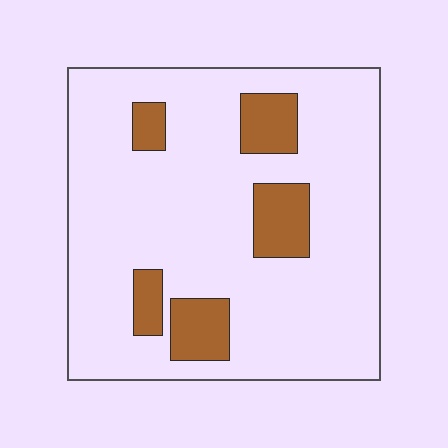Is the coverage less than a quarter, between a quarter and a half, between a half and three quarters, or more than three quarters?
Less than a quarter.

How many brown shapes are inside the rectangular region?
5.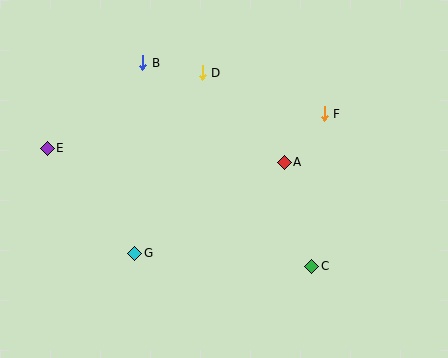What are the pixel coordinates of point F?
Point F is at (324, 114).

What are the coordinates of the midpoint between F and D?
The midpoint between F and D is at (263, 93).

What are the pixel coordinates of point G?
Point G is at (135, 253).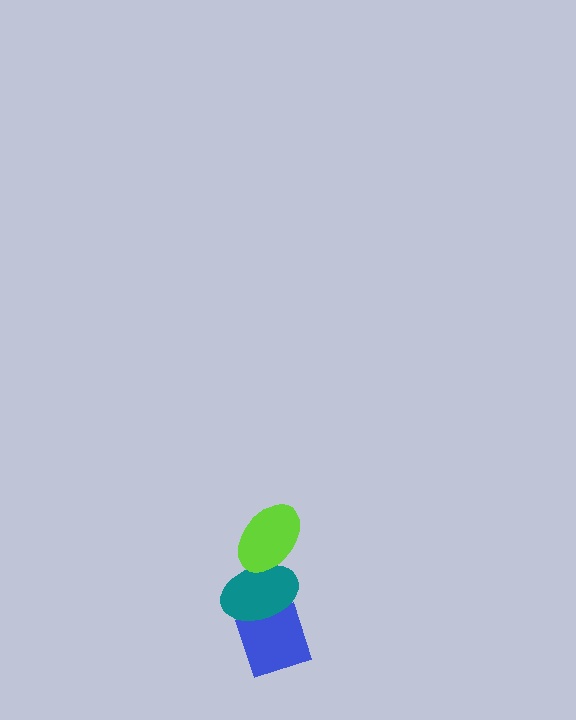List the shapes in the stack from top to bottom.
From top to bottom: the lime ellipse, the teal ellipse, the blue diamond.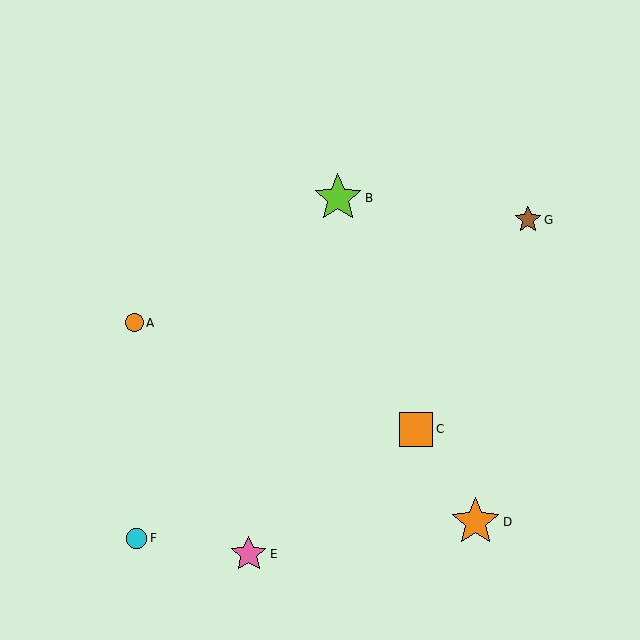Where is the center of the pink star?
The center of the pink star is at (249, 554).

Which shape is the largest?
The orange star (labeled D) is the largest.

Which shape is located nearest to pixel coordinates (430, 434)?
The orange square (labeled C) at (416, 429) is nearest to that location.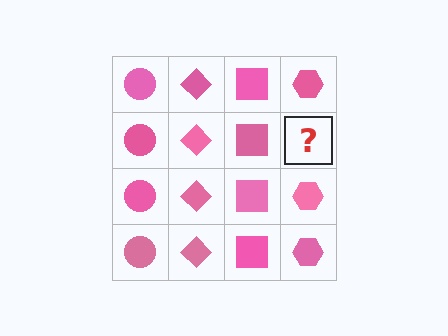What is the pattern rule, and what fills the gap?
The rule is that each column has a consistent shape. The gap should be filled with a pink hexagon.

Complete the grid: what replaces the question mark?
The question mark should be replaced with a pink hexagon.